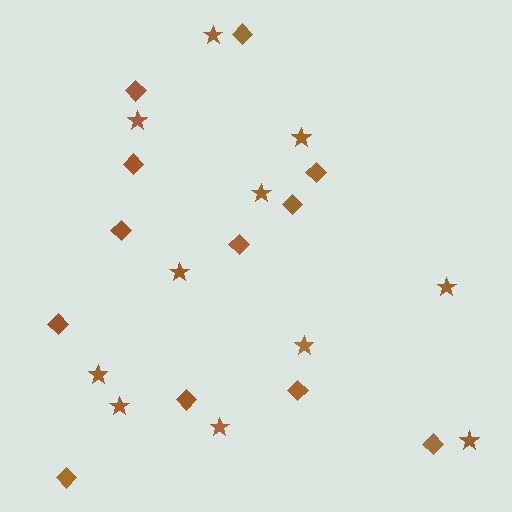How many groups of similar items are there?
There are 2 groups: one group of diamonds (12) and one group of stars (11).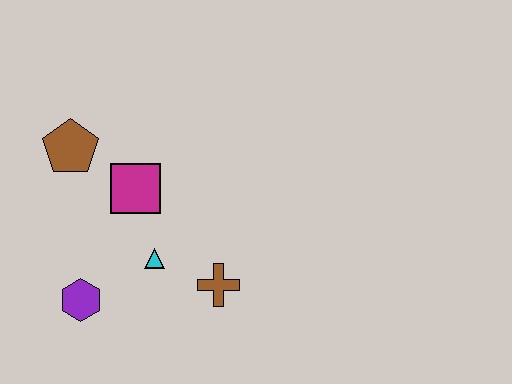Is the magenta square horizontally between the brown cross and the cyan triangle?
No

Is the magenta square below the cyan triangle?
No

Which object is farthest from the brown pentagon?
The brown cross is farthest from the brown pentagon.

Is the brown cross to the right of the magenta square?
Yes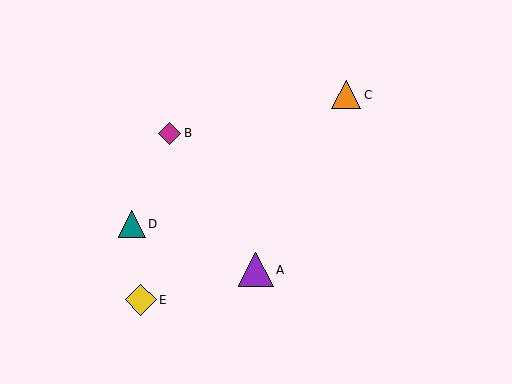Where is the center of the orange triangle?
The center of the orange triangle is at (346, 95).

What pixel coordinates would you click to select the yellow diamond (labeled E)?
Click at (141, 300) to select the yellow diamond E.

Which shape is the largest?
The purple triangle (labeled A) is the largest.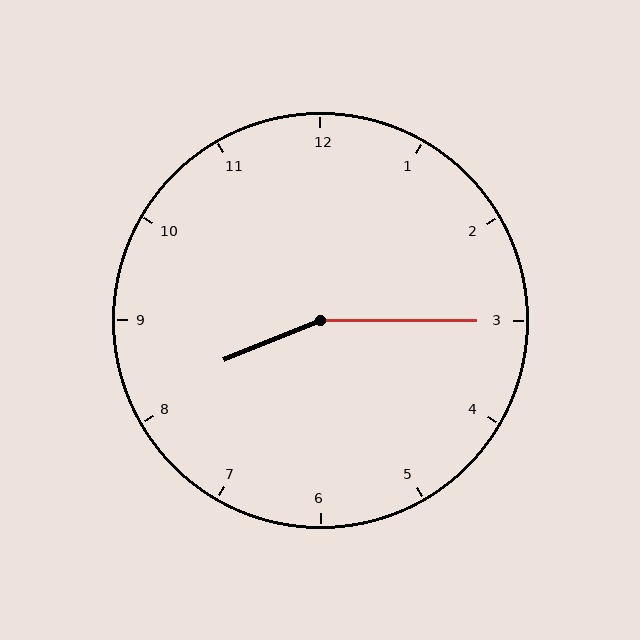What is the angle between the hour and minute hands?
Approximately 158 degrees.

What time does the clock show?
8:15.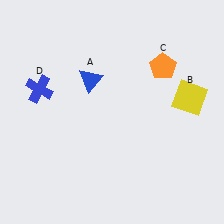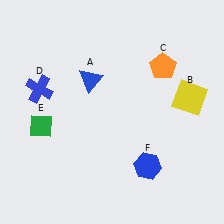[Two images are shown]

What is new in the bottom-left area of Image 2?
A green diamond (E) was added in the bottom-left area of Image 2.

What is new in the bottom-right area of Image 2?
A blue hexagon (F) was added in the bottom-right area of Image 2.